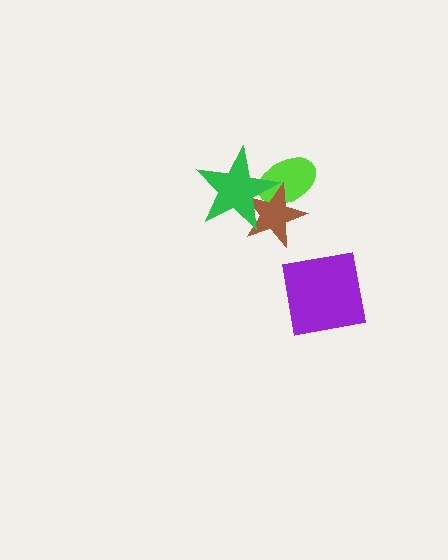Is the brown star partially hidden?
Yes, it is partially covered by another shape.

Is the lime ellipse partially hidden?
Yes, it is partially covered by another shape.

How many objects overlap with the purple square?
0 objects overlap with the purple square.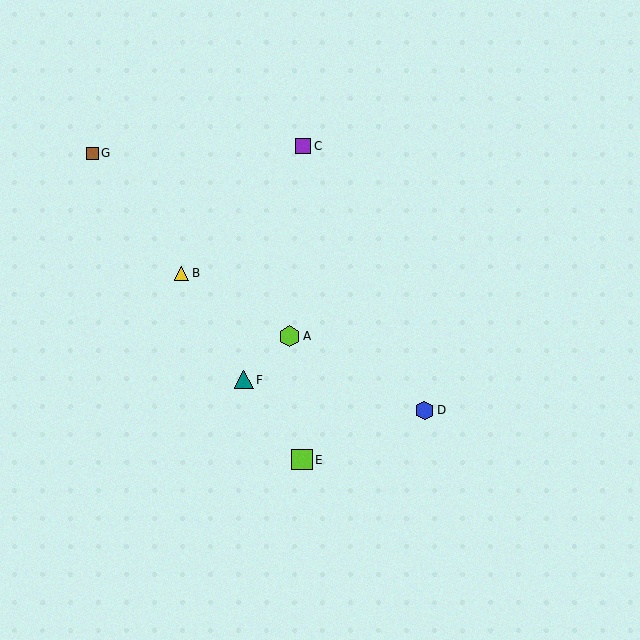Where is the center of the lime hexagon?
The center of the lime hexagon is at (289, 336).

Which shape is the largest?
The lime hexagon (labeled A) is the largest.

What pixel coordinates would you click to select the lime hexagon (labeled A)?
Click at (289, 336) to select the lime hexagon A.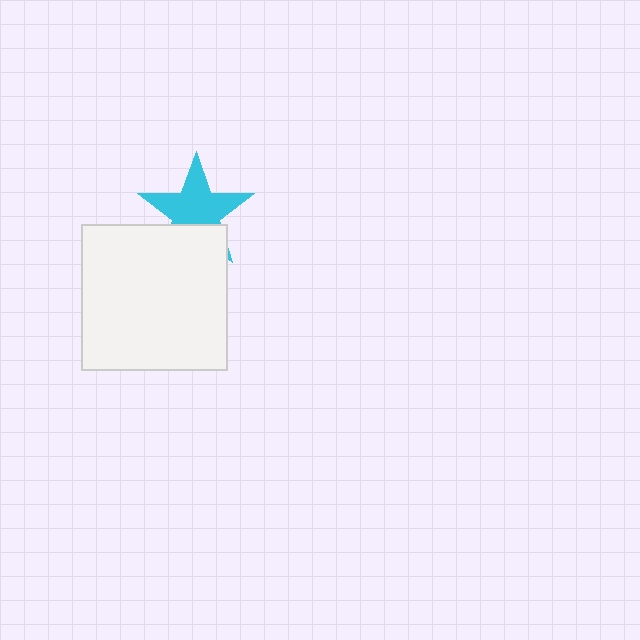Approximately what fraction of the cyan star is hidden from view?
Roughly 32% of the cyan star is hidden behind the white square.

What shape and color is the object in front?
The object in front is a white square.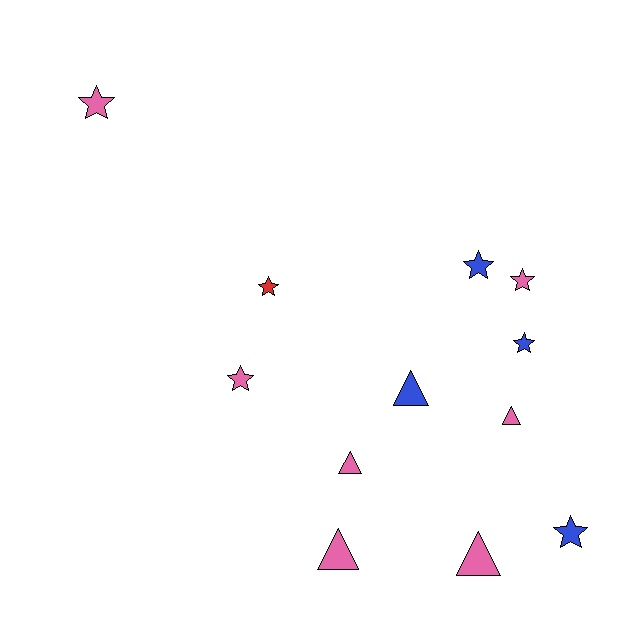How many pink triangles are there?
There are 4 pink triangles.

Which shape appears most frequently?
Star, with 7 objects.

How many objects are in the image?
There are 12 objects.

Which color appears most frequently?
Pink, with 7 objects.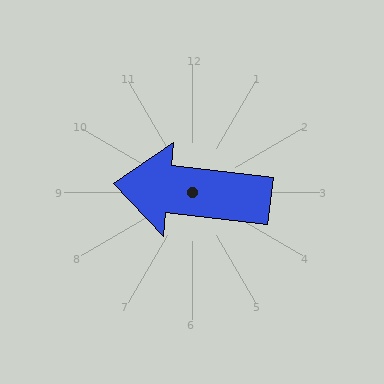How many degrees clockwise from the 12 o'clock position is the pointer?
Approximately 277 degrees.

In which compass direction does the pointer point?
West.